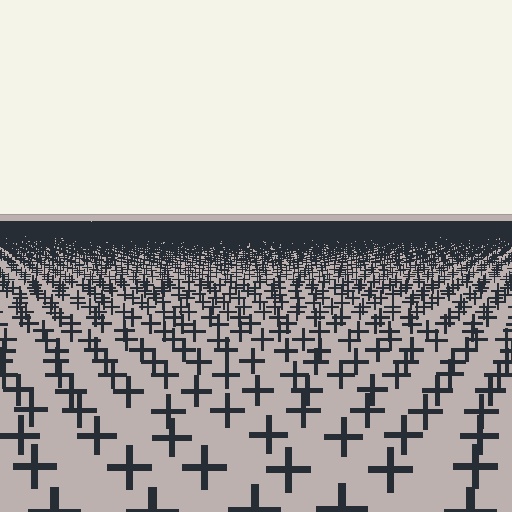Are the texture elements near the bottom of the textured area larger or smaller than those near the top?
Larger. Near the bottom, elements are closer to the viewer and appear at a bigger on-screen size.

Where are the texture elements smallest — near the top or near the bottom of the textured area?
Near the top.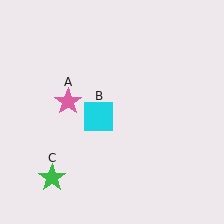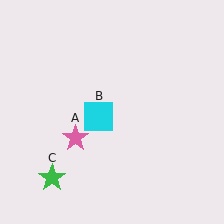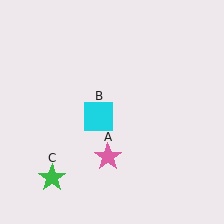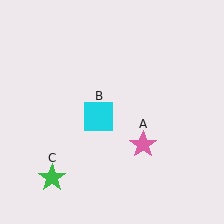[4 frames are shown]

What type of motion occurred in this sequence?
The pink star (object A) rotated counterclockwise around the center of the scene.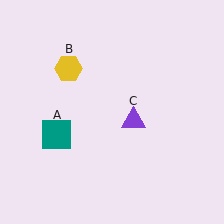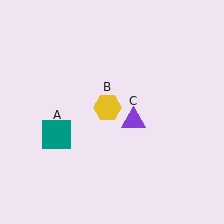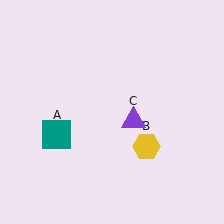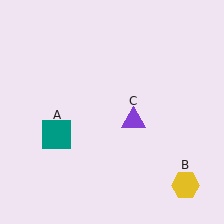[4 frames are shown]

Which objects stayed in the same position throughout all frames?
Teal square (object A) and purple triangle (object C) remained stationary.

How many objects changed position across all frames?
1 object changed position: yellow hexagon (object B).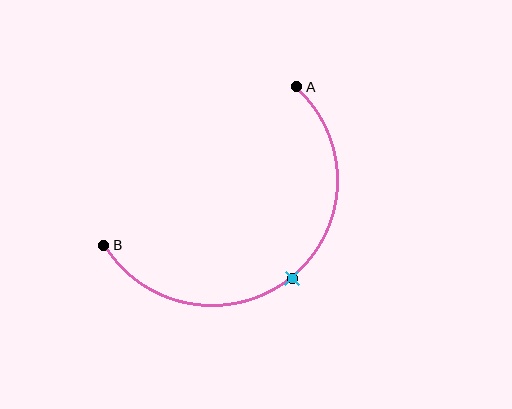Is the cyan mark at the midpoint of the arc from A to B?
Yes. The cyan mark lies on the arc at equal arc-length from both A and B — it is the arc midpoint.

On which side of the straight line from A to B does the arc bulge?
The arc bulges below and to the right of the straight line connecting A and B.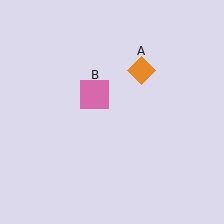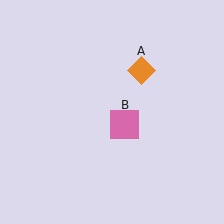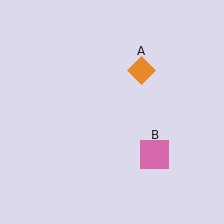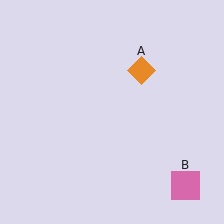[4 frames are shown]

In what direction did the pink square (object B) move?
The pink square (object B) moved down and to the right.